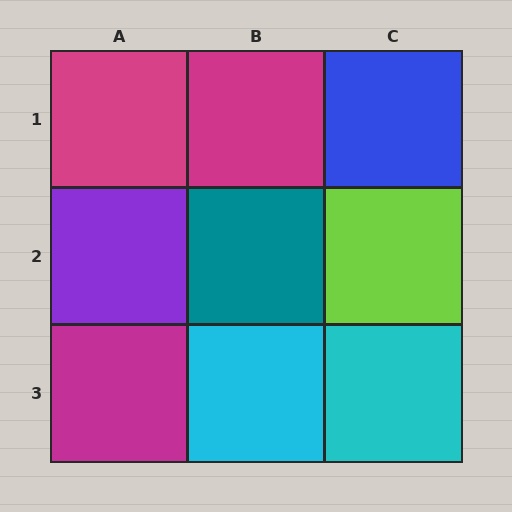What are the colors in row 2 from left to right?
Purple, teal, lime.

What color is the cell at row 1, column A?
Magenta.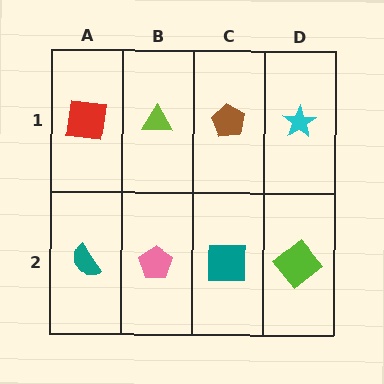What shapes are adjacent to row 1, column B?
A pink pentagon (row 2, column B), a red square (row 1, column A), a brown pentagon (row 1, column C).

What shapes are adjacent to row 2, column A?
A red square (row 1, column A), a pink pentagon (row 2, column B).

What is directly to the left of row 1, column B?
A red square.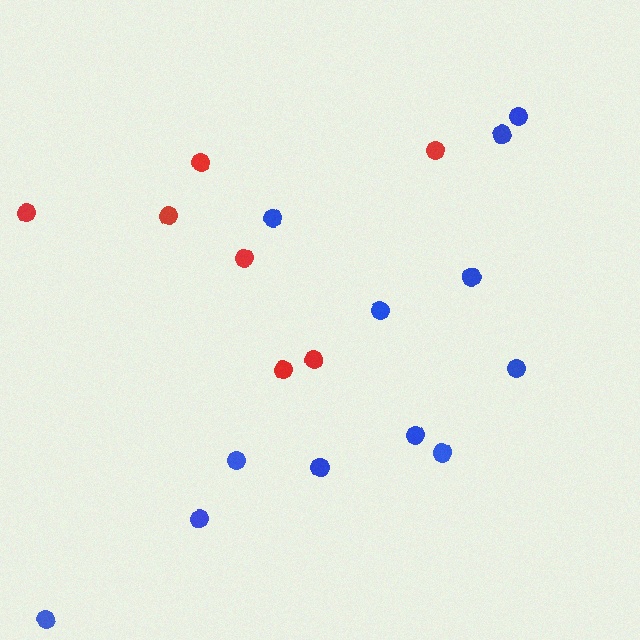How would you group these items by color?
There are 2 groups: one group of red circles (7) and one group of blue circles (12).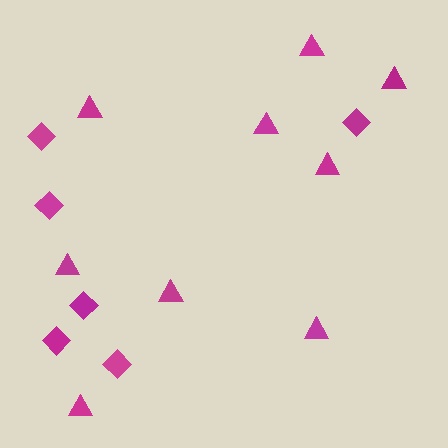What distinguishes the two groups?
There are 2 groups: one group of diamonds (6) and one group of triangles (9).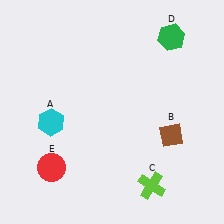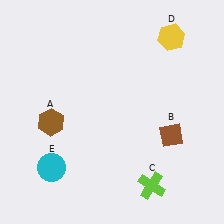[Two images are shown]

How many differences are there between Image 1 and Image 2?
There are 3 differences between the two images.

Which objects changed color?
A changed from cyan to brown. D changed from green to yellow. E changed from red to cyan.